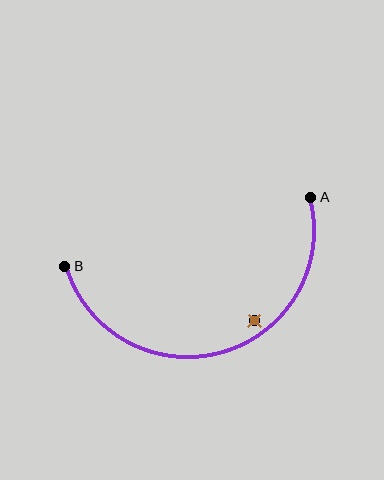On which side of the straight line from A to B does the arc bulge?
The arc bulges below the straight line connecting A and B.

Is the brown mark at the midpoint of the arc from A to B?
No — the brown mark does not lie on the arc at all. It sits slightly inside the curve.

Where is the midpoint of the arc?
The arc midpoint is the point on the curve farthest from the straight line joining A and B. It sits below that line.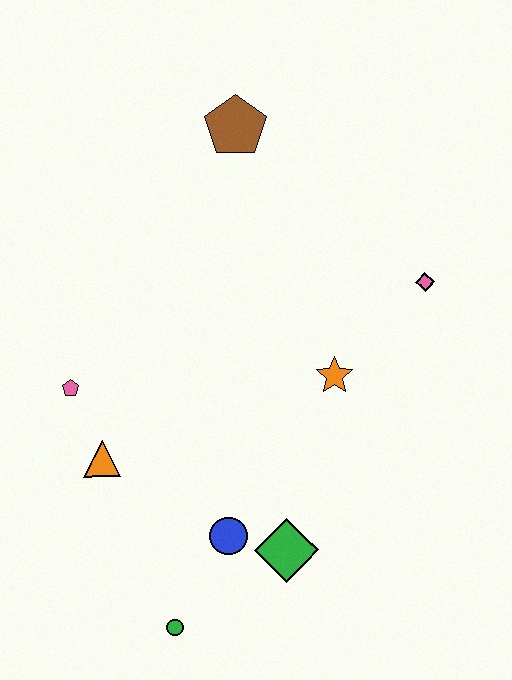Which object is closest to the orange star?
The pink diamond is closest to the orange star.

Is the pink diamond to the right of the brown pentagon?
Yes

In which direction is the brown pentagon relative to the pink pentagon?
The brown pentagon is above the pink pentagon.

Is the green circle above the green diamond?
No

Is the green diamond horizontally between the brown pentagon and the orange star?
Yes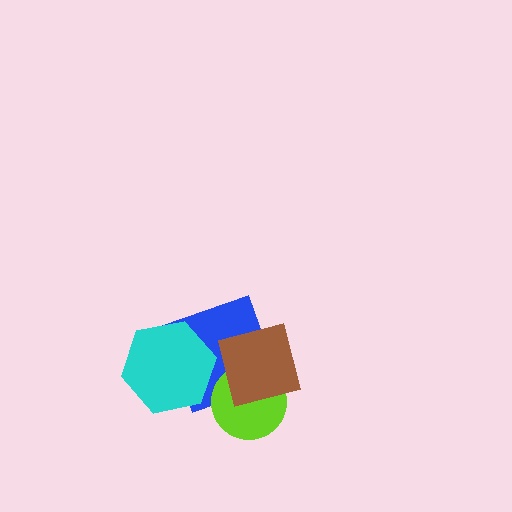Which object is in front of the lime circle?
The brown square is in front of the lime circle.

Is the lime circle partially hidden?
Yes, it is partially covered by another shape.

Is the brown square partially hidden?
No, no other shape covers it.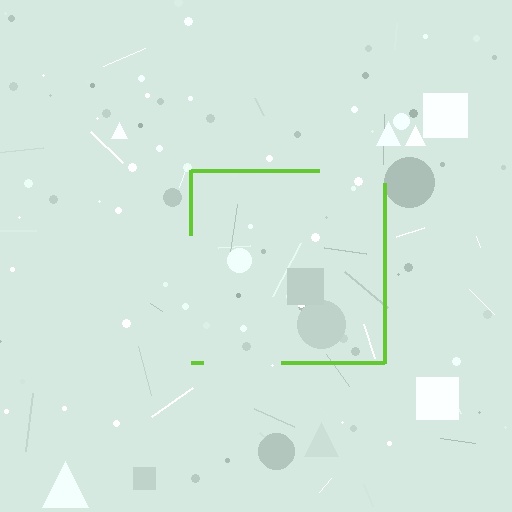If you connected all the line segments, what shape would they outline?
They would outline a square.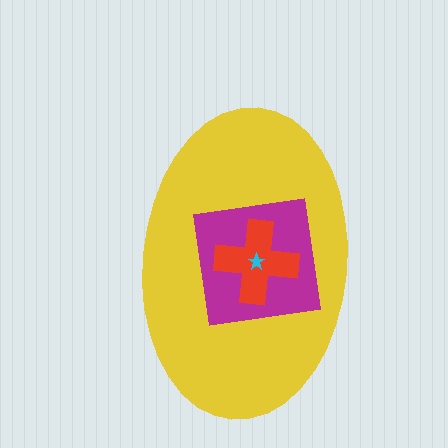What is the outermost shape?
The yellow ellipse.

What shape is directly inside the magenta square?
The red cross.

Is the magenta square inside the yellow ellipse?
Yes.